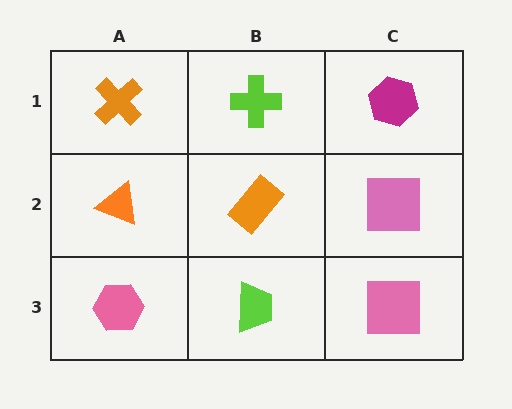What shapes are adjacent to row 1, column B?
An orange rectangle (row 2, column B), an orange cross (row 1, column A), a magenta hexagon (row 1, column C).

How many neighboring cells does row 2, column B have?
4.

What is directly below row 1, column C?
A pink square.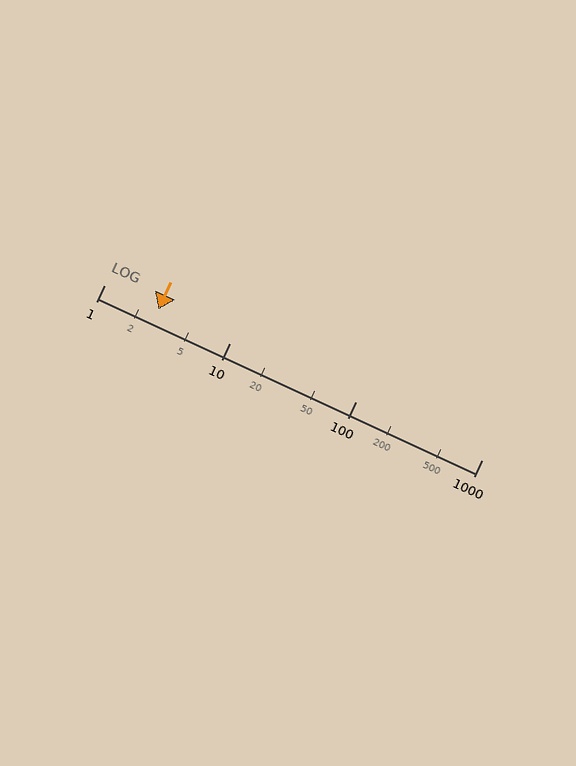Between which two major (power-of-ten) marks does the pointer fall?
The pointer is between 1 and 10.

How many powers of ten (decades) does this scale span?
The scale spans 3 decades, from 1 to 1000.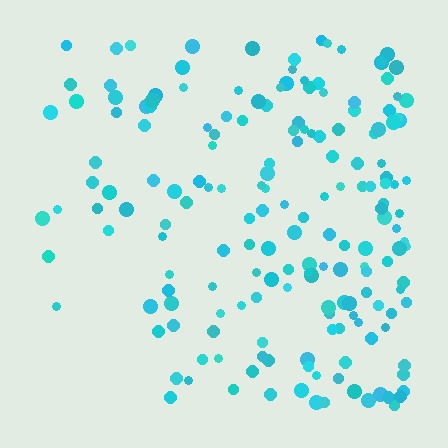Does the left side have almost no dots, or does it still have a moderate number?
Still a moderate number, just noticeably fewer than the right.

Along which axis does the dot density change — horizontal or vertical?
Horizontal.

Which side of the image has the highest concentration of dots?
The right.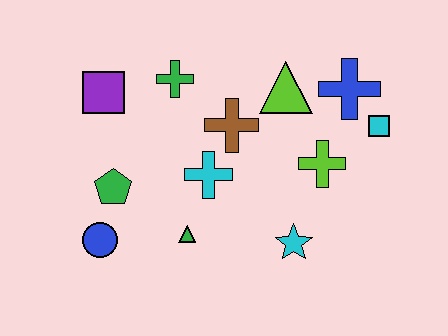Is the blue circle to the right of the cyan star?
No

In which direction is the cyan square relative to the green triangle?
The cyan square is to the right of the green triangle.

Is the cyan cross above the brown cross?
No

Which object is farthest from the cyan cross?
The cyan square is farthest from the cyan cross.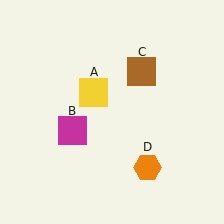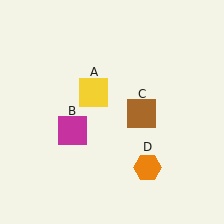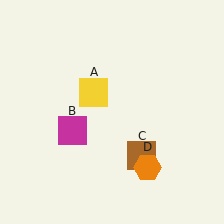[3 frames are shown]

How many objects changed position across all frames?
1 object changed position: brown square (object C).